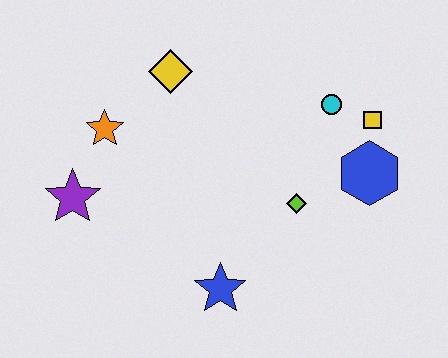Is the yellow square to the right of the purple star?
Yes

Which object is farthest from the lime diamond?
The purple star is farthest from the lime diamond.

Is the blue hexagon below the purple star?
No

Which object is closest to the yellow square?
The cyan circle is closest to the yellow square.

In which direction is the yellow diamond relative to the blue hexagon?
The yellow diamond is to the left of the blue hexagon.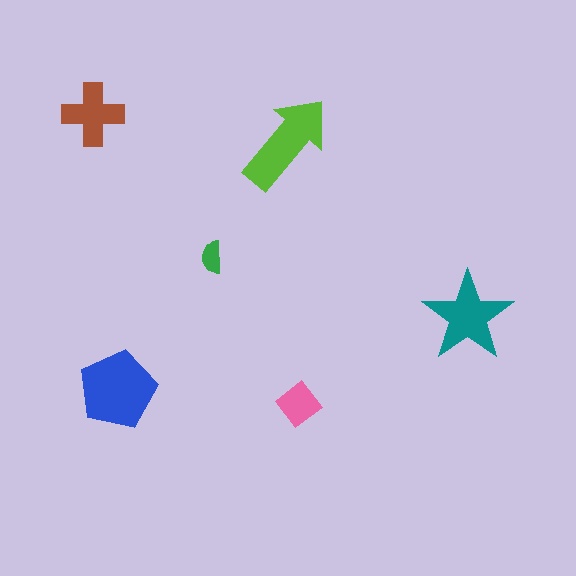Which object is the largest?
The blue pentagon.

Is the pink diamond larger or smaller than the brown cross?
Smaller.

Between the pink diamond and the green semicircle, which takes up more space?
The pink diamond.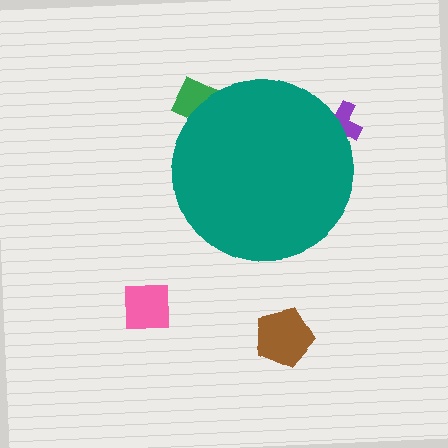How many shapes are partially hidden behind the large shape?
2 shapes are partially hidden.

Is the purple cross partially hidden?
Yes, the purple cross is partially hidden behind the teal circle.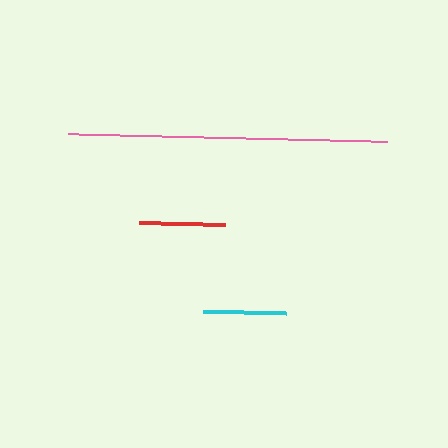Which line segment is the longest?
The pink line is the longest at approximately 319 pixels.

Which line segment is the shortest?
The cyan line is the shortest at approximately 83 pixels.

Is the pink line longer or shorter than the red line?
The pink line is longer than the red line.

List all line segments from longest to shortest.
From longest to shortest: pink, red, cyan.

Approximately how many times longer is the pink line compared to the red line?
The pink line is approximately 3.7 times the length of the red line.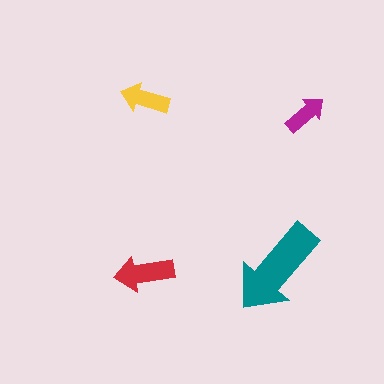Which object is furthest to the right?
The magenta arrow is rightmost.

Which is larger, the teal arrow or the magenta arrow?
The teal one.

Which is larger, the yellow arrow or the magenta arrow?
The yellow one.